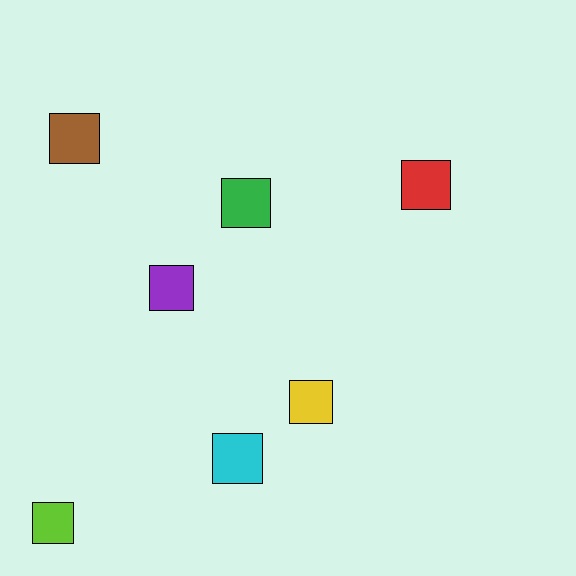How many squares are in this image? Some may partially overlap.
There are 7 squares.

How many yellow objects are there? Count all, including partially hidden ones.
There is 1 yellow object.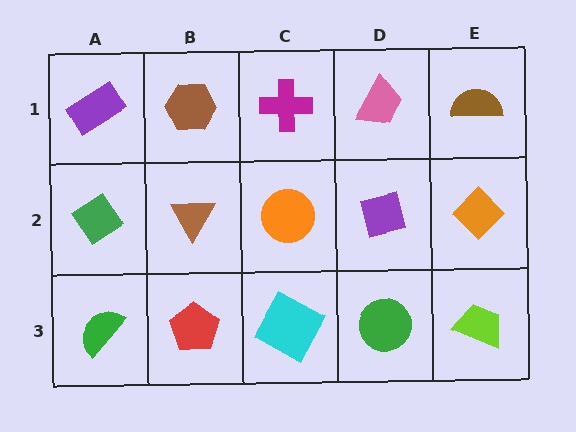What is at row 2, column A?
A green diamond.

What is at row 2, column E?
An orange diamond.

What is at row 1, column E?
A brown semicircle.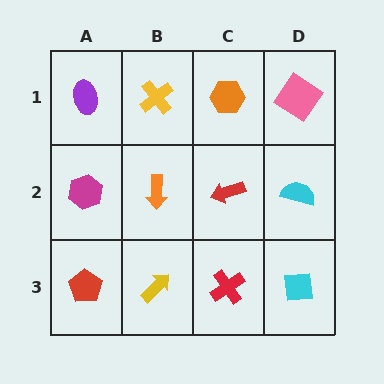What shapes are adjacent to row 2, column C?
An orange hexagon (row 1, column C), a red cross (row 3, column C), an orange arrow (row 2, column B), a cyan semicircle (row 2, column D).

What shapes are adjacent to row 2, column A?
A purple ellipse (row 1, column A), a red pentagon (row 3, column A), an orange arrow (row 2, column B).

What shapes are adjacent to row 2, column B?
A yellow cross (row 1, column B), a yellow arrow (row 3, column B), a magenta hexagon (row 2, column A), a red arrow (row 2, column C).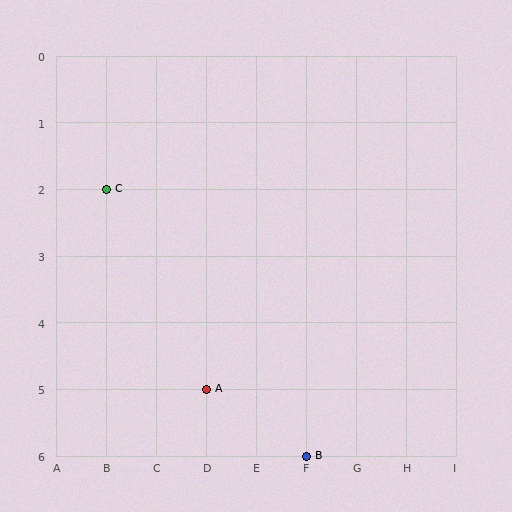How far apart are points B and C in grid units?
Points B and C are 4 columns and 4 rows apart (about 5.7 grid units diagonally).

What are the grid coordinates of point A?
Point A is at grid coordinates (D, 5).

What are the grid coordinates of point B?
Point B is at grid coordinates (F, 6).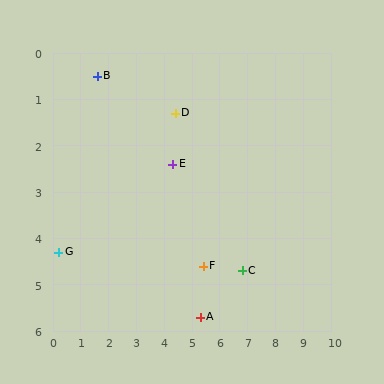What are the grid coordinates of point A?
Point A is at approximately (5.3, 5.7).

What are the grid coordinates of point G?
Point G is at approximately (0.2, 4.3).